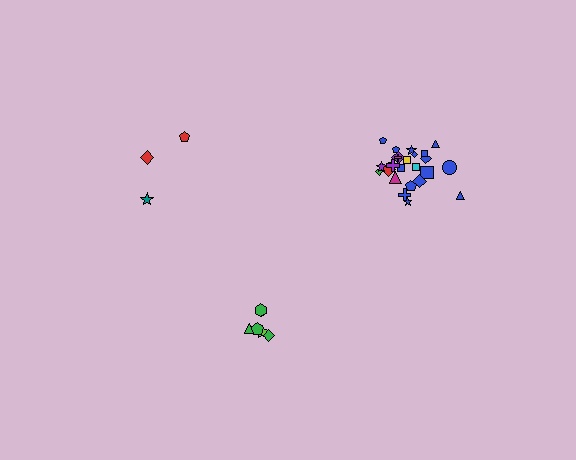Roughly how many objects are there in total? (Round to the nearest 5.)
Roughly 35 objects in total.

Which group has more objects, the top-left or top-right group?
The top-right group.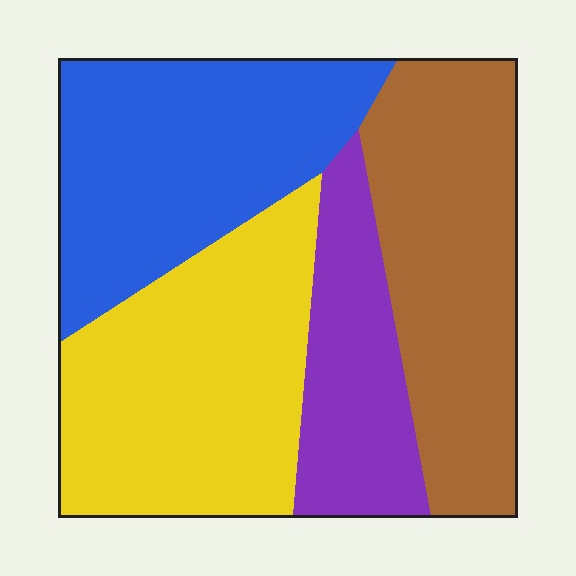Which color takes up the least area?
Purple, at roughly 15%.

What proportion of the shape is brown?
Brown takes up between a sixth and a third of the shape.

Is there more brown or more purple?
Brown.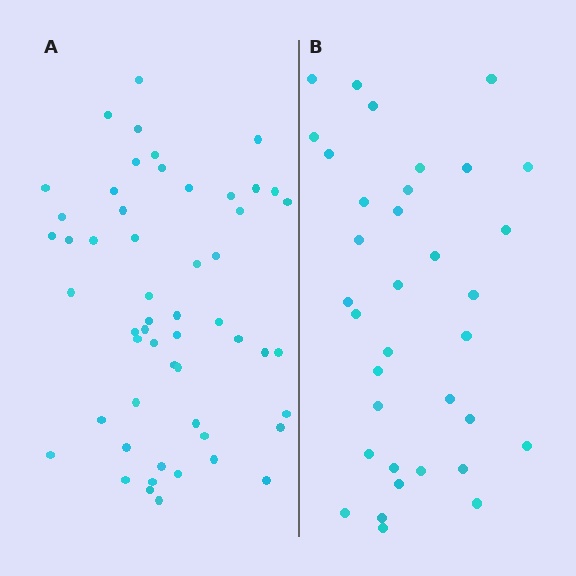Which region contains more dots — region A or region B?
Region A (the left region) has more dots.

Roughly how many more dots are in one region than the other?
Region A has approximately 20 more dots than region B.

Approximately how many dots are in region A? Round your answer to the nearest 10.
About 50 dots. (The exact count is 54, which rounds to 50.)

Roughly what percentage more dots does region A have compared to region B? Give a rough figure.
About 55% more.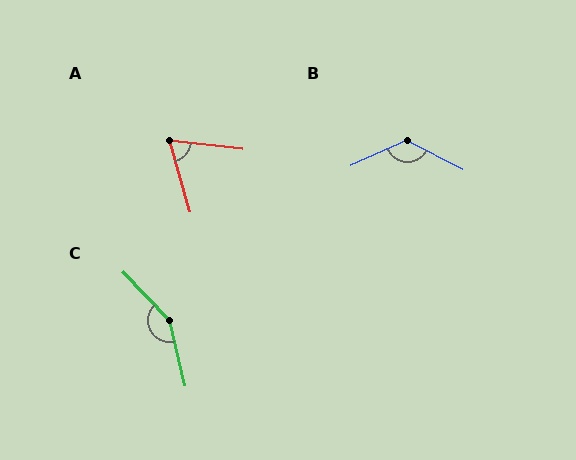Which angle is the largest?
C, at approximately 149 degrees.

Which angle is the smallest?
A, at approximately 67 degrees.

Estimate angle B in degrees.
Approximately 128 degrees.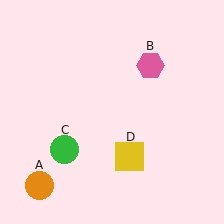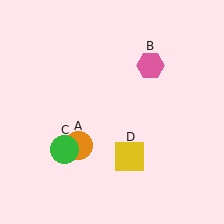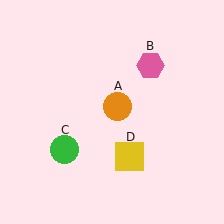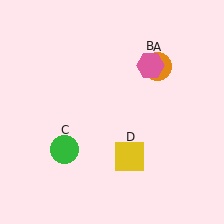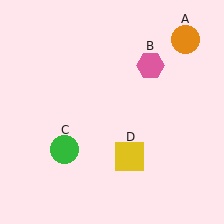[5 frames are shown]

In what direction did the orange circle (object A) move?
The orange circle (object A) moved up and to the right.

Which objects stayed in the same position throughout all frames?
Pink hexagon (object B) and green circle (object C) and yellow square (object D) remained stationary.